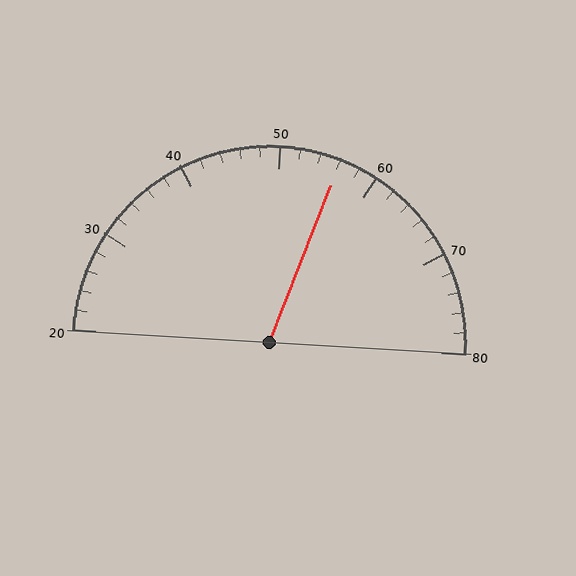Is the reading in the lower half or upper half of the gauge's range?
The reading is in the upper half of the range (20 to 80).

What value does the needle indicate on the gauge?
The needle indicates approximately 56.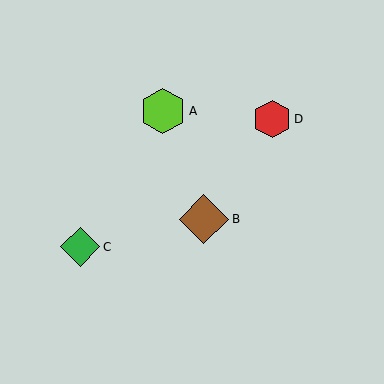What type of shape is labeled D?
Shape D is a red hexagon.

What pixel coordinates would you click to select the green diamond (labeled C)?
Click at (80, 247) to select the green diamond C.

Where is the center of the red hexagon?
The center of the red hexagon is at (272, 119).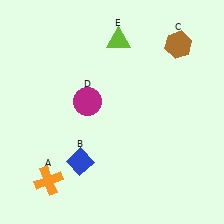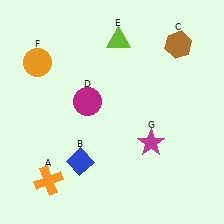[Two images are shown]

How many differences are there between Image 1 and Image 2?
There are 2 differences between the two images.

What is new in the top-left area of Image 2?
An orange circle (F) was added in the top-left area of Image 2.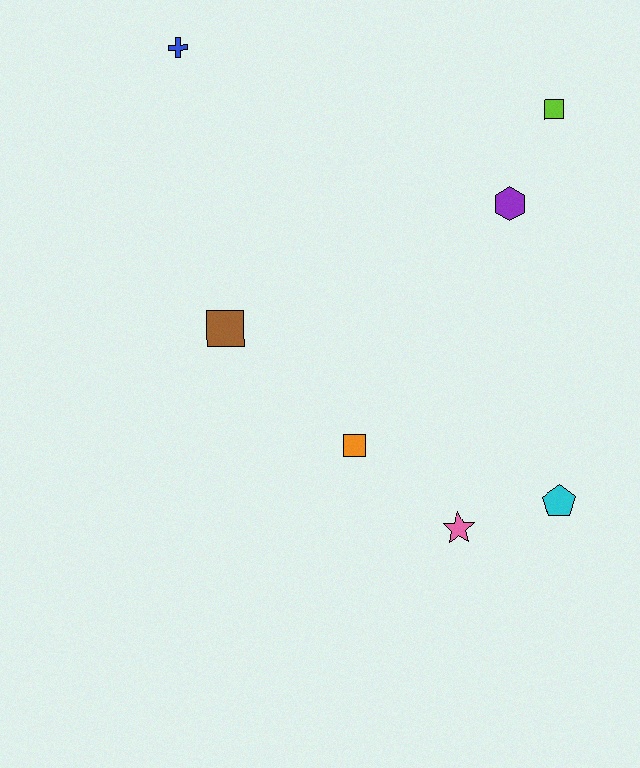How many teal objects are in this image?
There are no teal objects.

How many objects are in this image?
There are 7 objects.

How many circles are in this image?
There are no circles.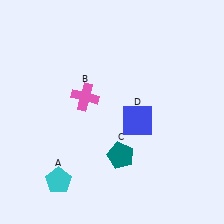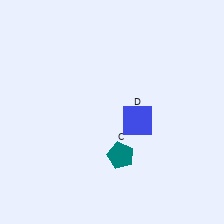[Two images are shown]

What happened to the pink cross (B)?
The pink cross (B) was removed in Image 2. It was in the top-left area of Image 1.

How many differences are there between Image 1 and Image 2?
There are 2 differences between the two images.